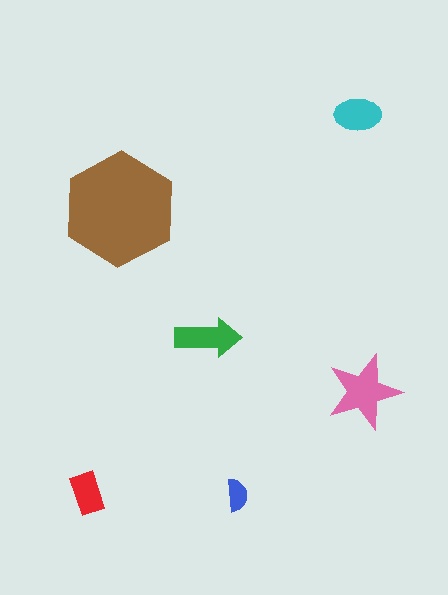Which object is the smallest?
The blue semicircle.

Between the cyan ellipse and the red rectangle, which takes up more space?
The cyan ellipse.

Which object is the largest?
The brown hexagon.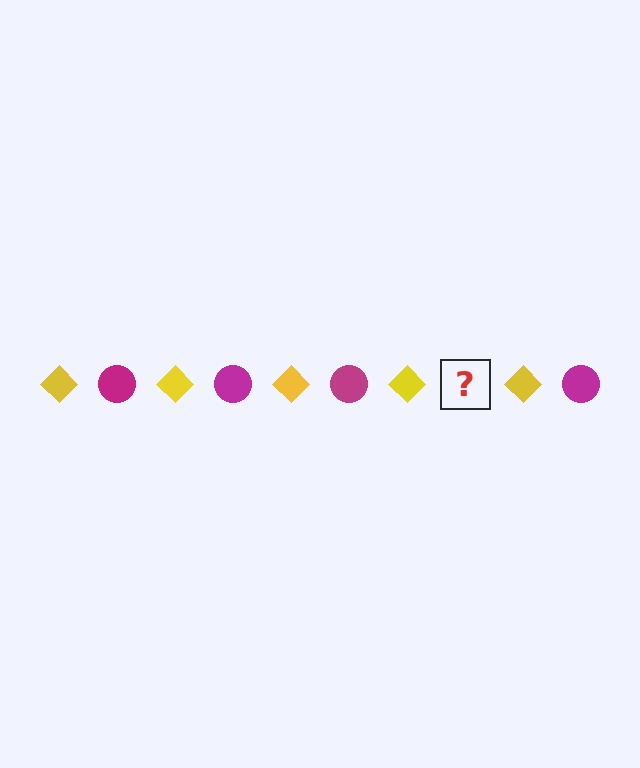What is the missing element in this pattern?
The missing element is a magenta circle.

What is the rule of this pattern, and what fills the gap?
The rule is that the pattern alternates between yellow diamond and magenta circle. The gap should be filled with a magenta circle.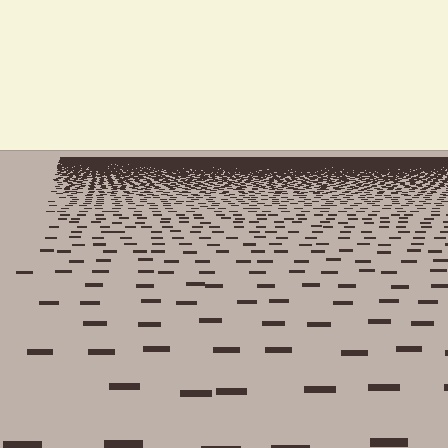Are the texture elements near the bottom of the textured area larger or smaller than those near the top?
Larger. Near the bottom, elements are closer to the viewer and appear at a bigger on-screen size.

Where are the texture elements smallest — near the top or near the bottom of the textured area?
Near the top.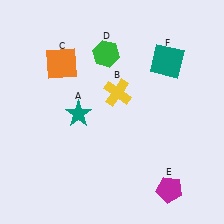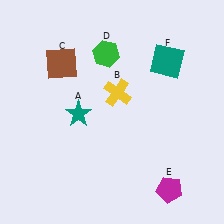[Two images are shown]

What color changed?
The square (C) changed from orange in Image 1 to brown in Image 2.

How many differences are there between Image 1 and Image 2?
There is 1 difference between the two images.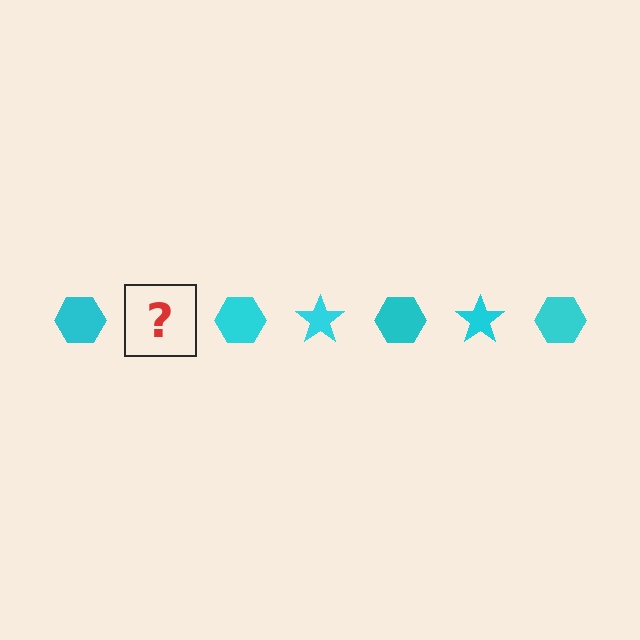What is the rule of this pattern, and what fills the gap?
The rule is that the pattern cycles through hexagon, star shapes in cyan. The gap should be filled with a cyan star.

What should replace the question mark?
The question mark should be replaced with a cyan star.